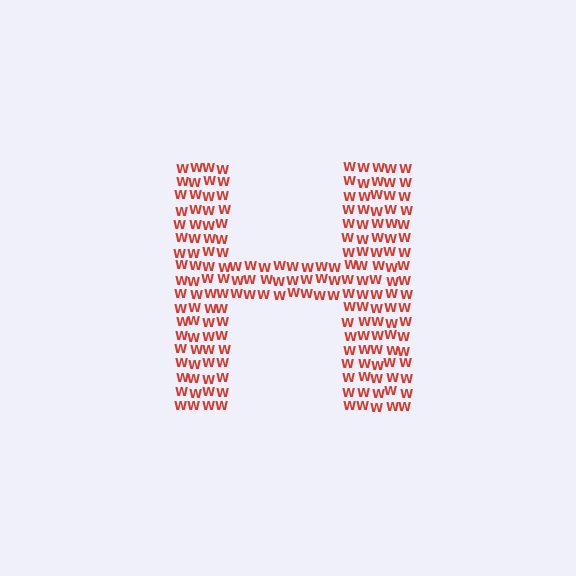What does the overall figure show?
The overall figure shows the letter H.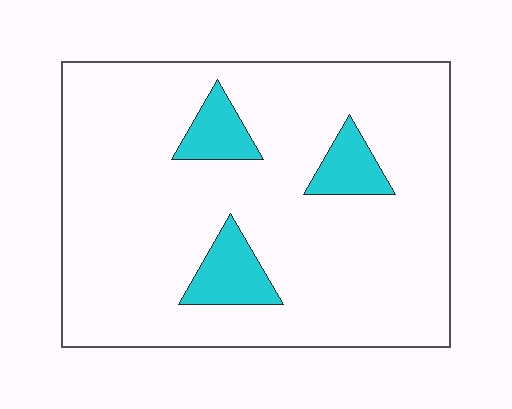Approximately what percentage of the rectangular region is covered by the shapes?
Approximately 10%.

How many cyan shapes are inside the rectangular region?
3.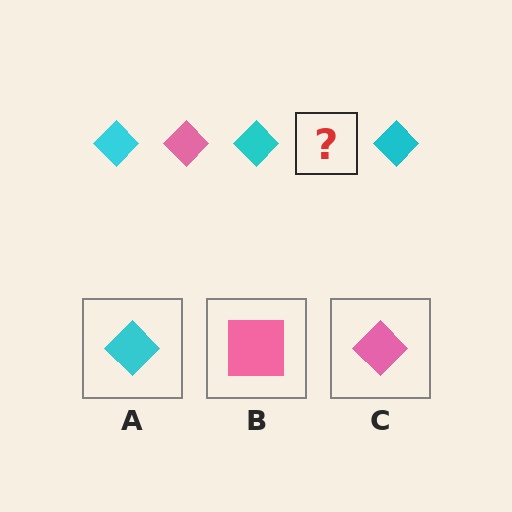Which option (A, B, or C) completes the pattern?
C.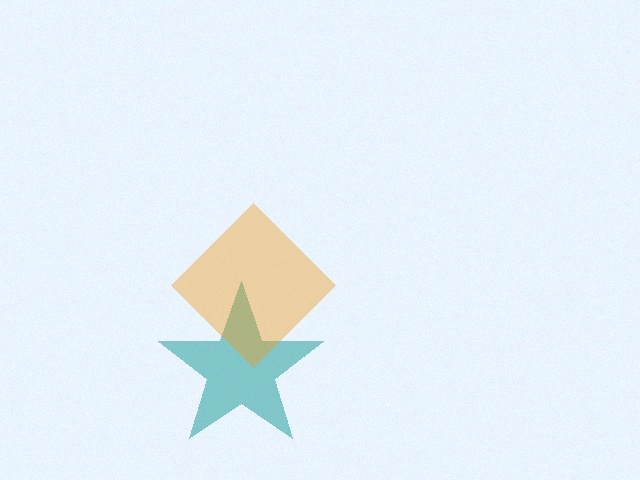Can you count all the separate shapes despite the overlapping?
Yes, there are 2 separate shapes.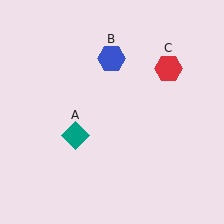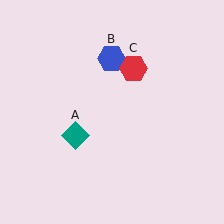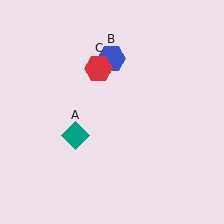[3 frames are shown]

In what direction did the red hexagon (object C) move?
The red hexagon (object C) moved left.